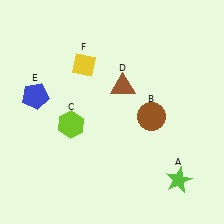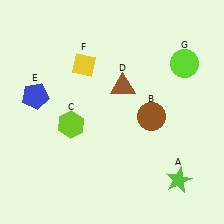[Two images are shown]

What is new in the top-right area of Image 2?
A lime circle (G) was added in the top-right area of Image 2.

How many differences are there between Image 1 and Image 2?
There is 1 difference between the two images.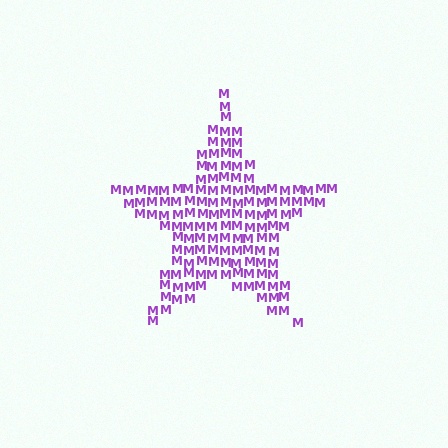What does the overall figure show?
The overall figure shows a star.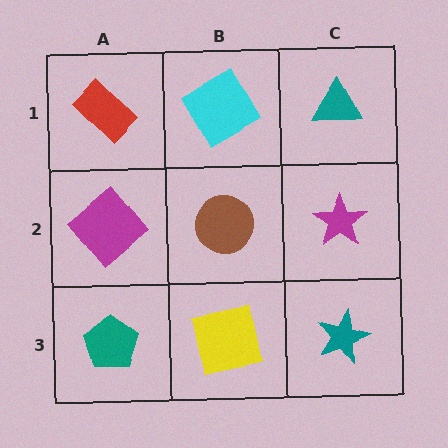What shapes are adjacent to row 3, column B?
A brown circle (row 2, column B), a teal pentagon (row 3, column A), a teal star (row 3, column C).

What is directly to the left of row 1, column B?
A red rectangle.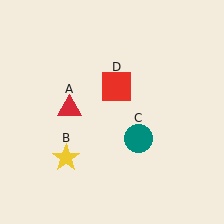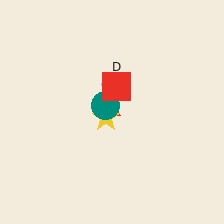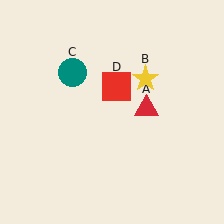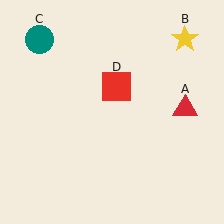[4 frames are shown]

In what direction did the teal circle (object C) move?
The teal circle (object C) moved up and to the left.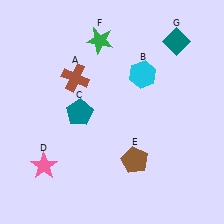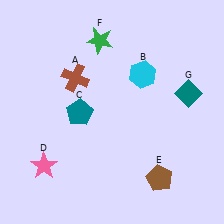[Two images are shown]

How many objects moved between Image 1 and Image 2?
2 objects moved between the two images.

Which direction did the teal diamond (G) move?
The teal diamond (G) moved down.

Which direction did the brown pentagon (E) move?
The brown pentagon (E) moved right.